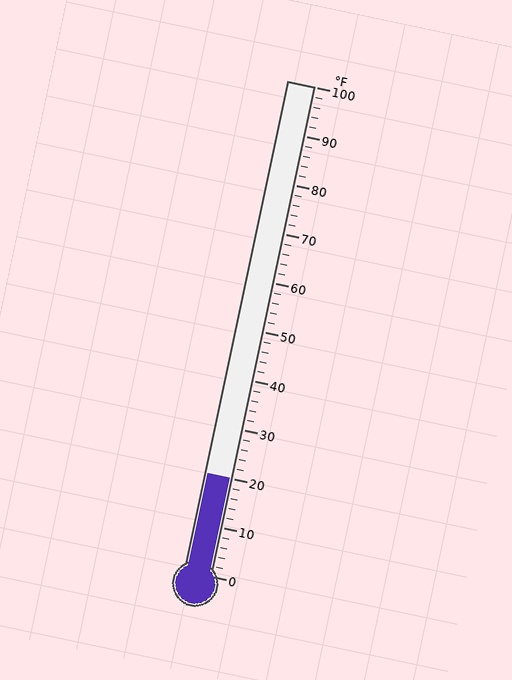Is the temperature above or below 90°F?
The temperature is below 90°F.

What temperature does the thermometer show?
The thermometer shows approximately 20°F.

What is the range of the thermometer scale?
The thermometer scale ranges from 0°F to 100°F.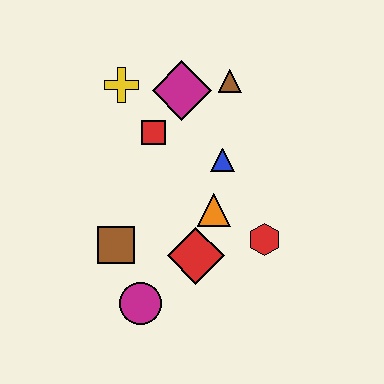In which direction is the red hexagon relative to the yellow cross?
The red hexagon is below the yellow cross.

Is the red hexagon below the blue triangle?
Yes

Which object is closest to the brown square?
The magenta circle is closest to the brown square.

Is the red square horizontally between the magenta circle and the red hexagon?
Yes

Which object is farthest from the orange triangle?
The yellow cross is farthest from the orange triangle.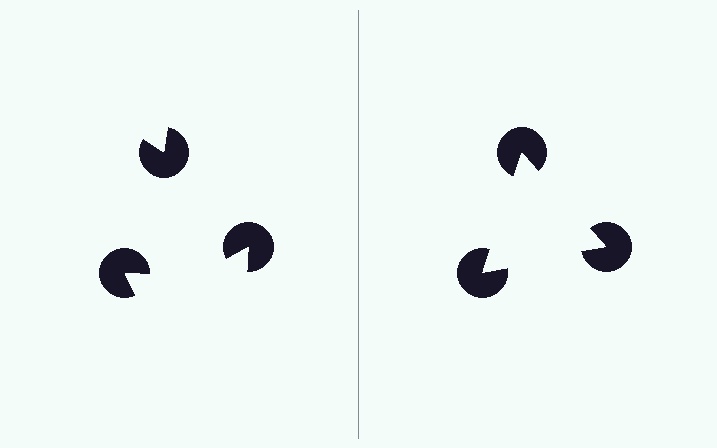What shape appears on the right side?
An illusory triangle.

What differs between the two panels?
The pac-man discs are positioned identically on both sides; only the wedge orientations differ. On the right they align to a triangle; on the left they are misaligned.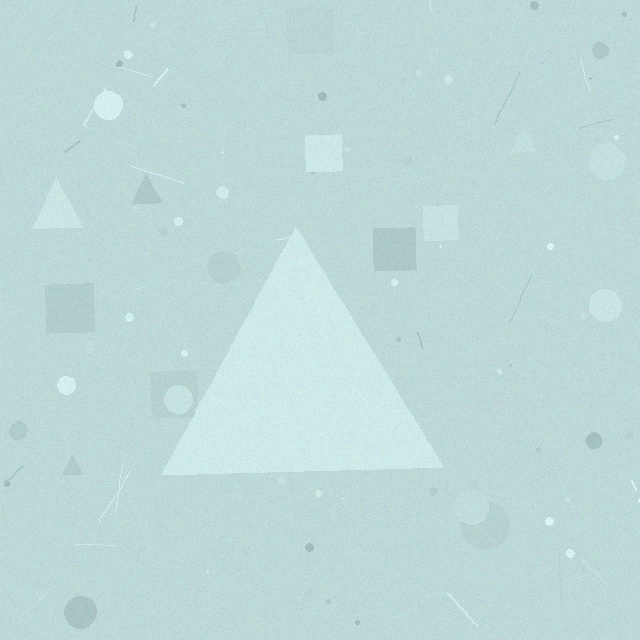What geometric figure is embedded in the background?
A triangle is embedded in the background.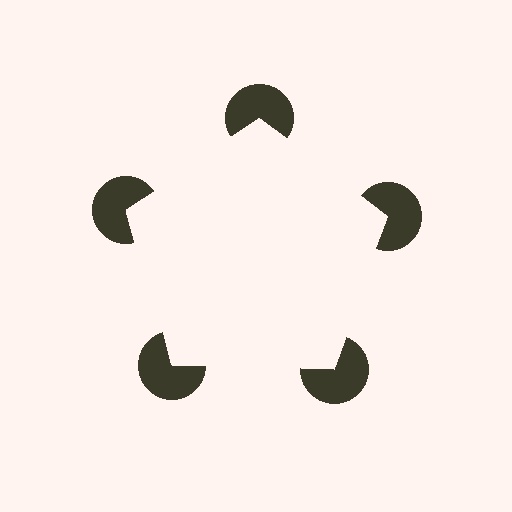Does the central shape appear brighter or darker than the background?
It typically appears slightly brighter than the background, even though no actual brightness change is drawn.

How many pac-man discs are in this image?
There are 5 — one at each vertex of the illusory pentagon.